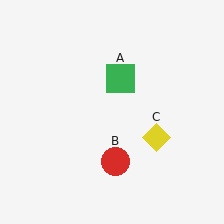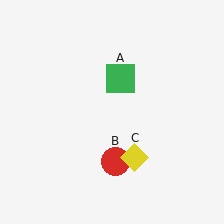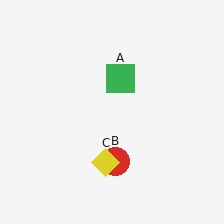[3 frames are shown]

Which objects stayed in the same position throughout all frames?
Green square (object A) and red circle (object B) remained stationary.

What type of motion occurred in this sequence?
The yellow diamond (object C) rotated clockwise around the center of the scene.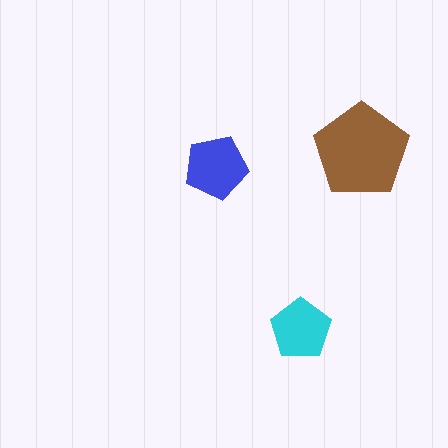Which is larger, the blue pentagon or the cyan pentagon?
The blue one.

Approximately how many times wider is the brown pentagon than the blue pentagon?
About 1.5 times wider.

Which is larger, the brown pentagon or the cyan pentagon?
The brown one.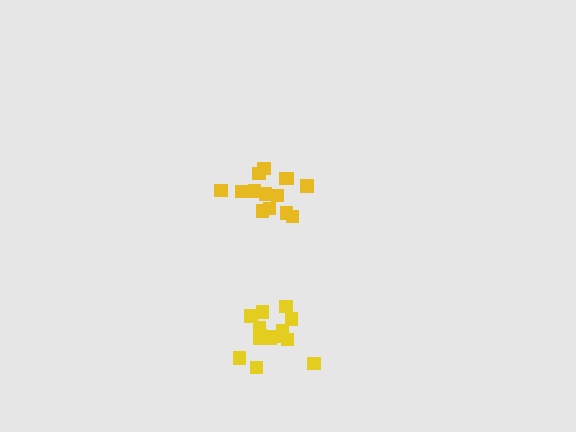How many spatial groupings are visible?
There are 2 spatial groupings.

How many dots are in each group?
Group 1: 15 dots, Group 2: 15 dots (30 total).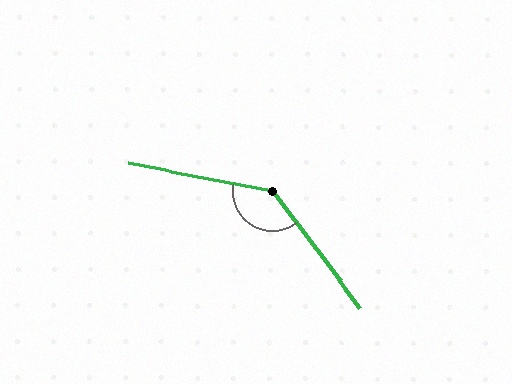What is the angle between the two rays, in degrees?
Approximately 138 degrees.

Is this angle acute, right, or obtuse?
It is obtuse.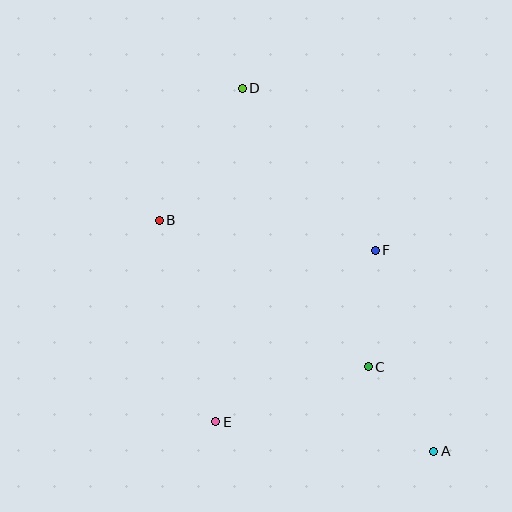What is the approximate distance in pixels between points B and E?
The distance between B and E is approximately 209 pixels.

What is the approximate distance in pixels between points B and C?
The distance between B and C is approximately 255 pixels.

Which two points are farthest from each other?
Points A and D are farthest from each other.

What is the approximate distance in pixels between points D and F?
The distance between D and F is approximately 209 pixels.